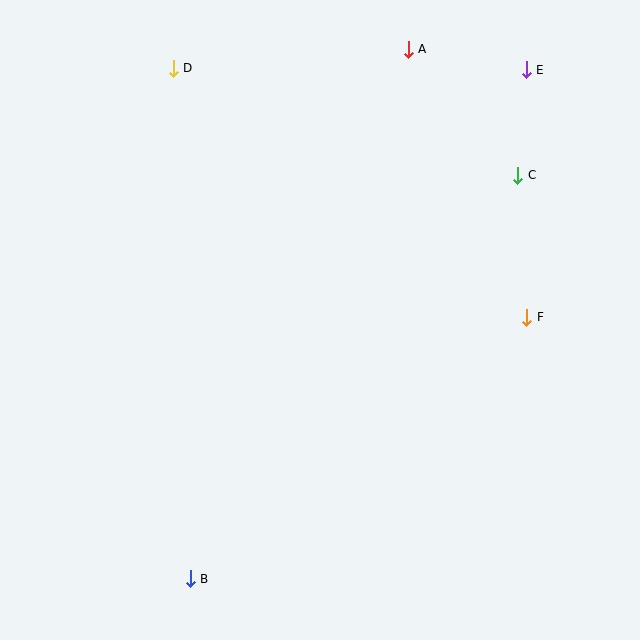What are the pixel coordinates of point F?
Point F is at (527, 317).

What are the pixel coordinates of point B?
Point B is at (190, 579).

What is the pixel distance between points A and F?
The distance between A and F is 293 pixels.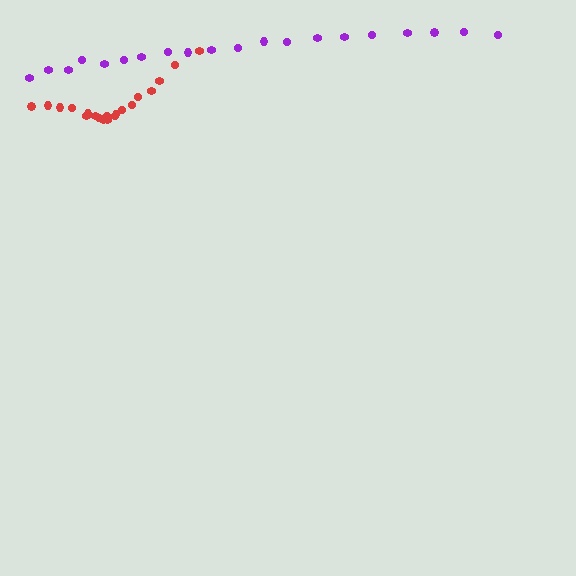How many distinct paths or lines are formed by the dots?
There are 2 distinct paths.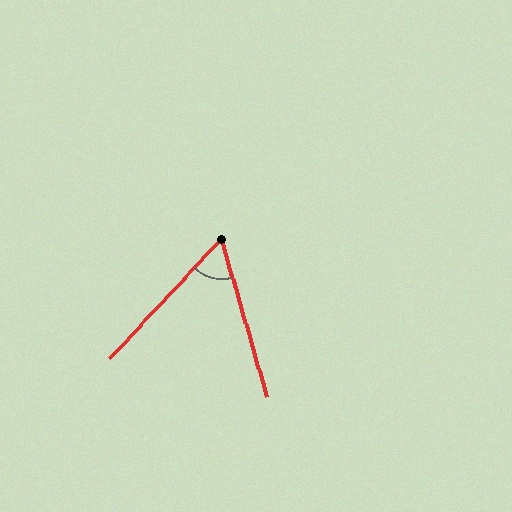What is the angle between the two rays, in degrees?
Approximately 59 degrees.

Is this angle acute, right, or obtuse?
It is acute.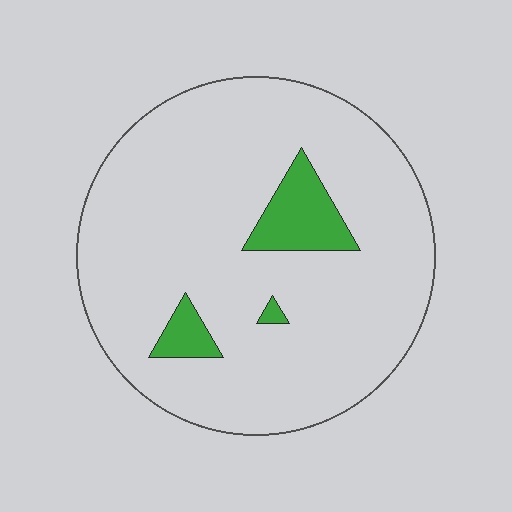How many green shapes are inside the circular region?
3.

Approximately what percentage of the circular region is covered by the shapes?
Approximately 10%.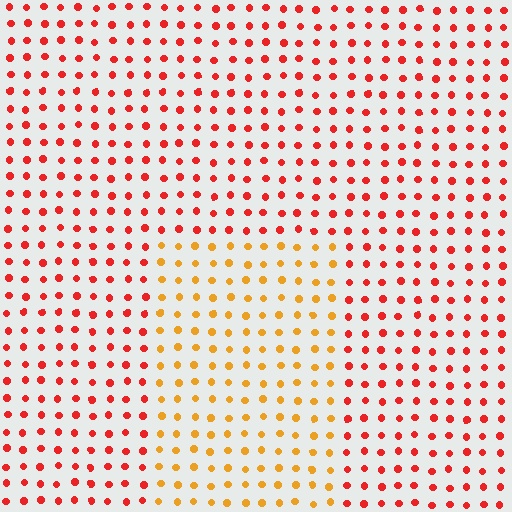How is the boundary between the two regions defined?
The boundary is defined purely by a slight shift in hue (about 39 degrees). Spacing, size, and orientation are identical on both sides.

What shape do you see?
I see a rectangle.